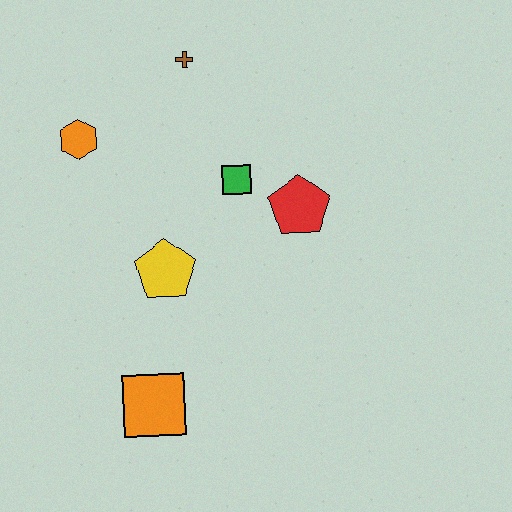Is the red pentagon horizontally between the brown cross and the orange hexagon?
No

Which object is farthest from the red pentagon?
The orange square is farthest from the red pentagon.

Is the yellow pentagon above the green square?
No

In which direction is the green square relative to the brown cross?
The green square is below the brown cross.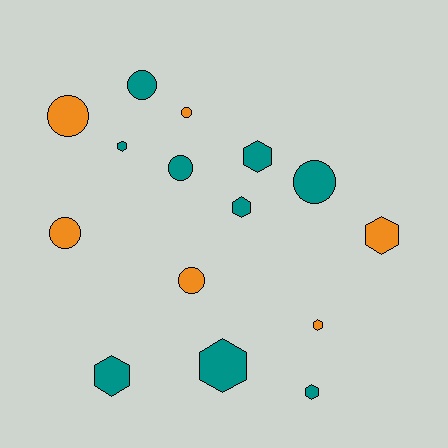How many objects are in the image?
There are 15 objects.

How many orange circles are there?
There are 4 orange circles.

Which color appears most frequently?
Teal, with 9 objects.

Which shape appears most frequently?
Hexagon, with 8 objects.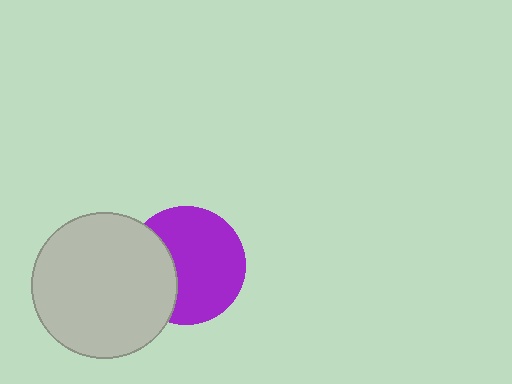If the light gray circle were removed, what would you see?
You would see the complete purple circle.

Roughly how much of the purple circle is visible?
Most of it is visible (roughly 69%).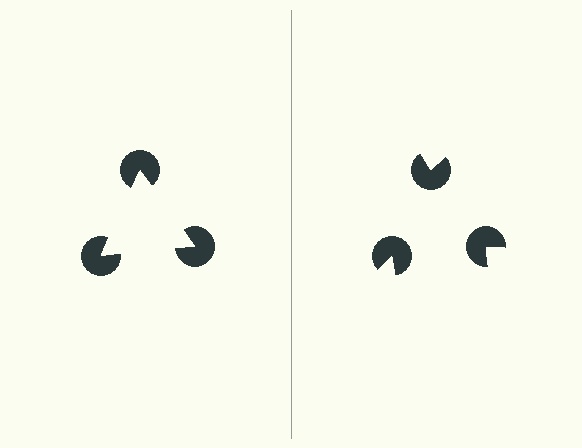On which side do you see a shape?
An illusory triangle appears on the left side. On the right side the wedge cuts are rotated, so no coherent shape forms.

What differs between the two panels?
The pac-man discs are positioned identically on both sides; only the wedge orientations differ. On the left they align to a triangle; on the right they are misaligned.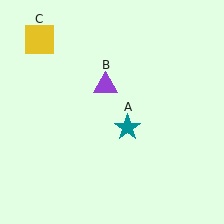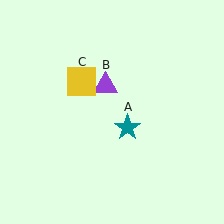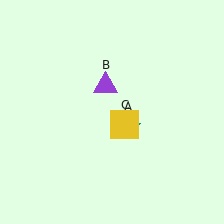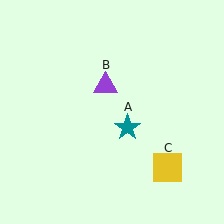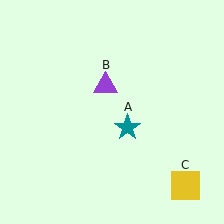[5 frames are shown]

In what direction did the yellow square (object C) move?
The yellow square (object C) moved down and to the right.